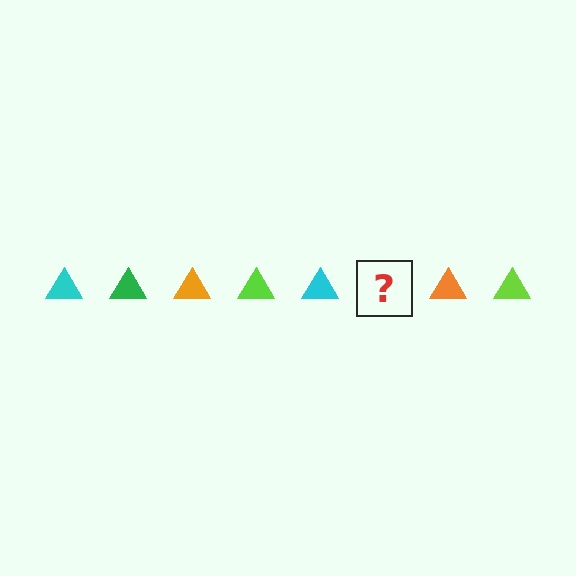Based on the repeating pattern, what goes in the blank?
The blank should be a green triangle.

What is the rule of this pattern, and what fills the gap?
The rule is that the pattern cycles through cyan, green, orange, lime triangles. The gap should be filled with a green triangle.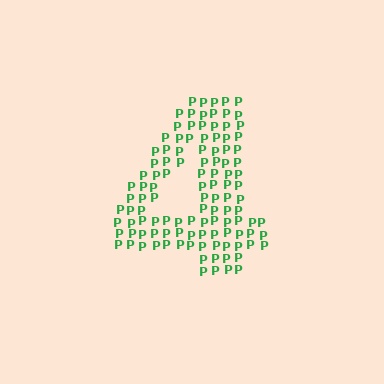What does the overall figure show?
The overall figure shows the digit 4.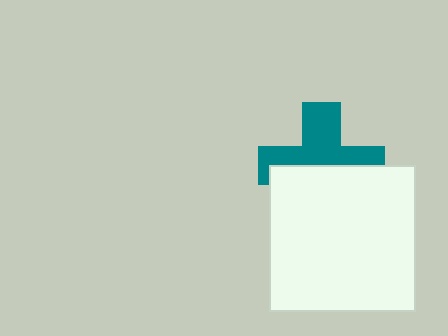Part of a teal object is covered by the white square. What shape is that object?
It is a cross.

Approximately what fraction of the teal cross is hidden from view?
Roughly 47% of the teal cross is hidden behind the white square.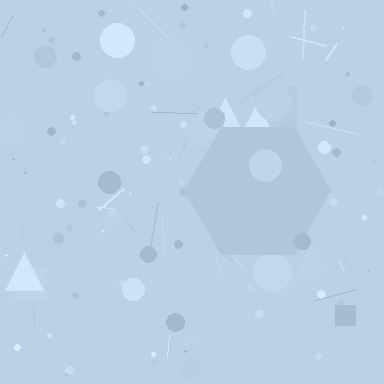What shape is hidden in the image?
A hexagon is hidden in the image.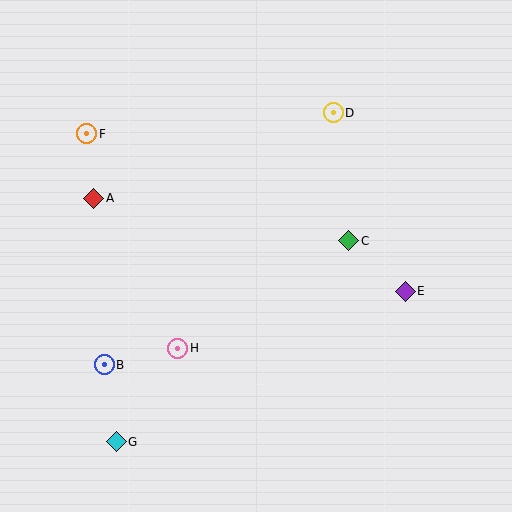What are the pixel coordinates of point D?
Point D is at (333, 113).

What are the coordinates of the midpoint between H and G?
The midpoint between H and G is at (147, 395).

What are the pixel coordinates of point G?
Point G is at (116, 442).